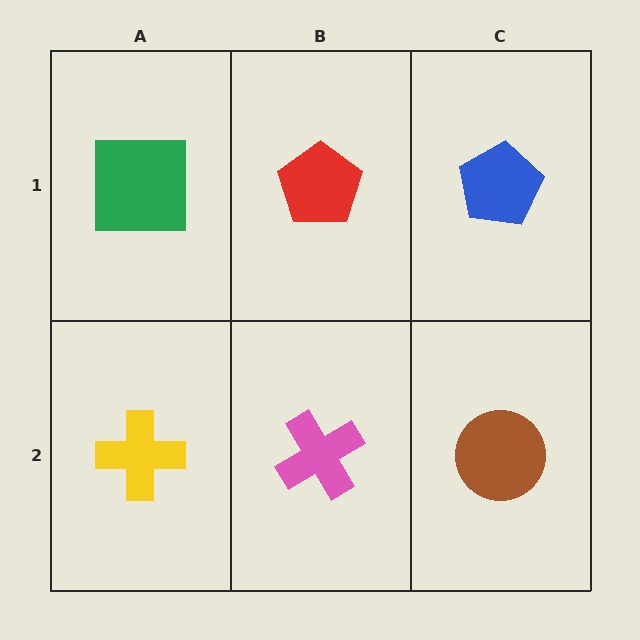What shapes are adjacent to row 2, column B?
A red pentagon (row 1, column B), a yellow cross (row 2, column A), a brown circle (row 2, column C).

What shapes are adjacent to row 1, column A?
A yellow cross (row 2, column A), a red pentagon (row 1, column B).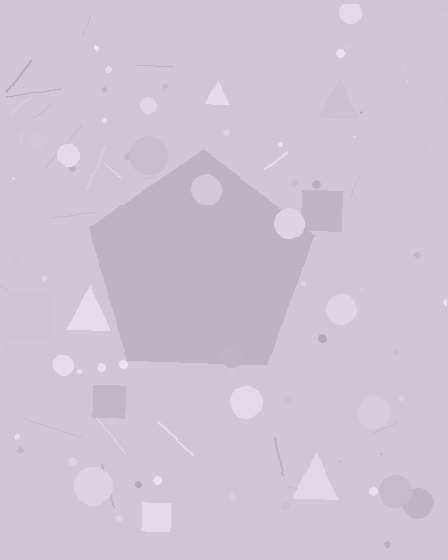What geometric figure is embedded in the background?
A pentagon is embedded in the background.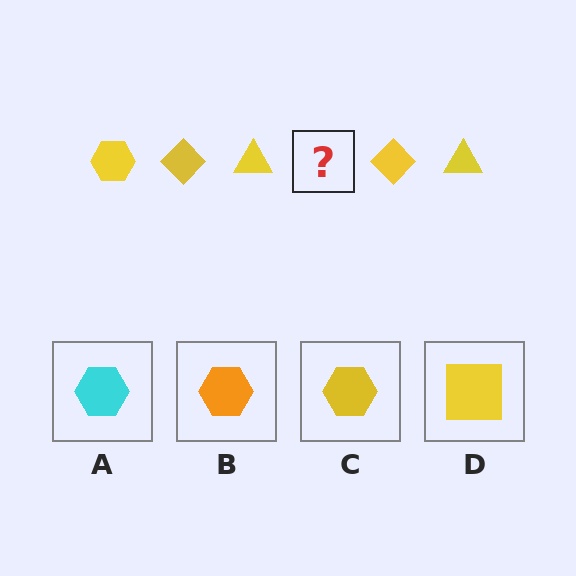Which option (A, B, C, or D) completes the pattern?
C.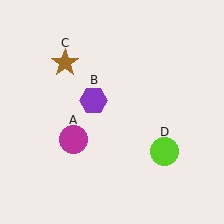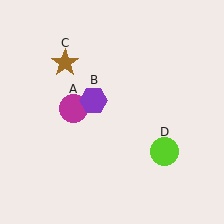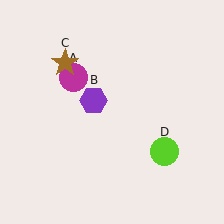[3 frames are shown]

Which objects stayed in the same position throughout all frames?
Purple hexagon (object B) and brown star (object C) and lime circle (object D) remained stationary.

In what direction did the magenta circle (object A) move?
The magenta circle (object A) moved up.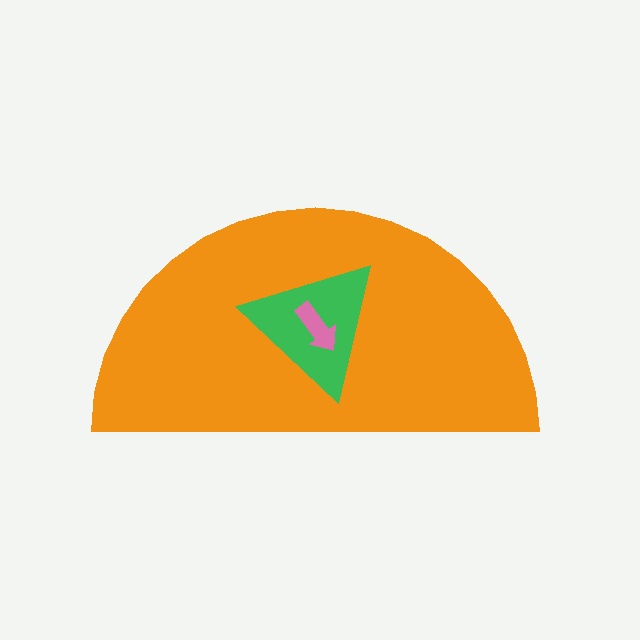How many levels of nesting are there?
3.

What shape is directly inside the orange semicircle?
The green triangle.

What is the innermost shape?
The pink arrow.